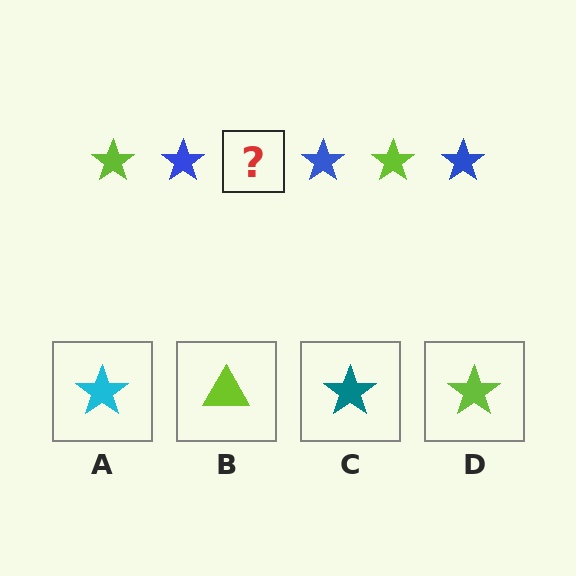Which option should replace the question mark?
Option D.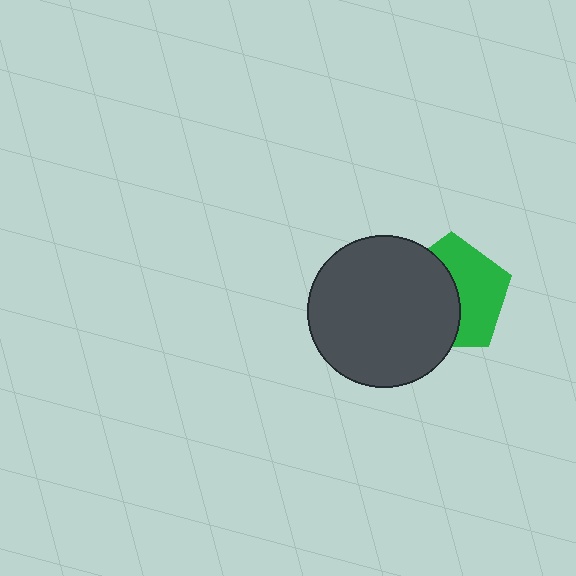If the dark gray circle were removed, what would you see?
You would see the complete green pentagon.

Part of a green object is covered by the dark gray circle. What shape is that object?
It is a pentagon.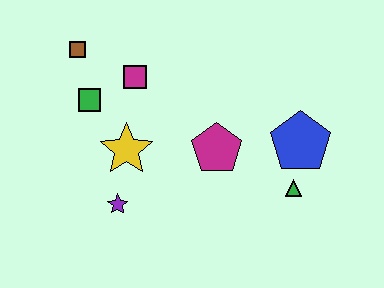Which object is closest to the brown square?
The green square is closest to the brown square.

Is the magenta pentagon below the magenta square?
Yes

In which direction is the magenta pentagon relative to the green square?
The magenta pentagon is to the right of the green square.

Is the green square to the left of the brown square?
No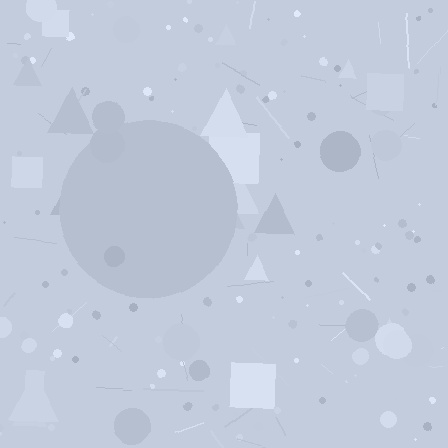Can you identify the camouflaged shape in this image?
The camouflaged shape is a circle.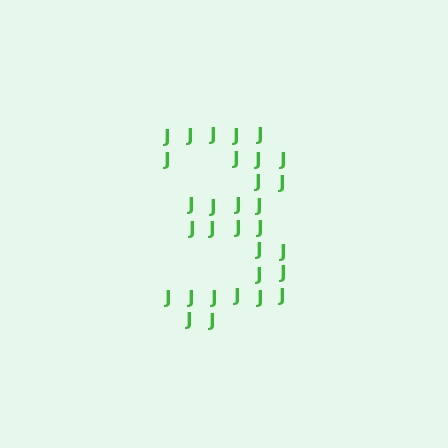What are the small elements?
The small elements are letter J's.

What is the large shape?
The large shape is the digit 3.